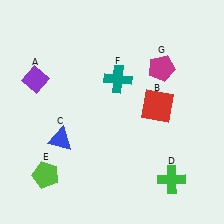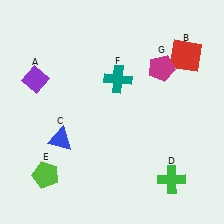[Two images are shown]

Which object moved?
The red square (B) moved up.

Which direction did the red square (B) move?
The red square (B) moved up.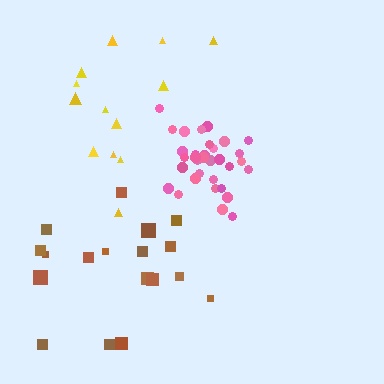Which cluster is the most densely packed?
Pink.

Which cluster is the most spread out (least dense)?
Brown.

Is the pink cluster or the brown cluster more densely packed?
Pink.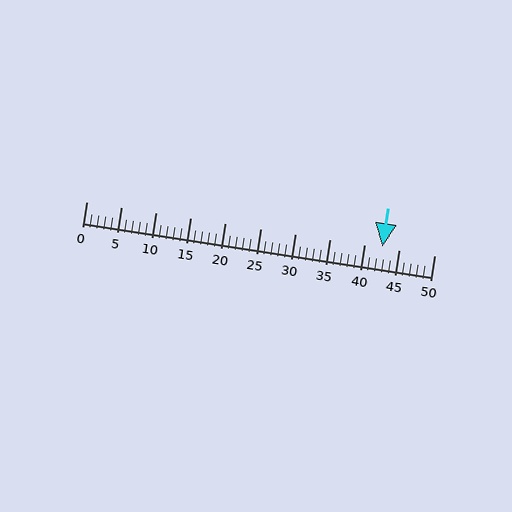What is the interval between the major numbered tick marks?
The major tick marks are spaced 5 units apart.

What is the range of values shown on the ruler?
The ruler shows values from 0 to 50.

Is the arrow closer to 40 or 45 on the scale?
The arrow is closer to 45.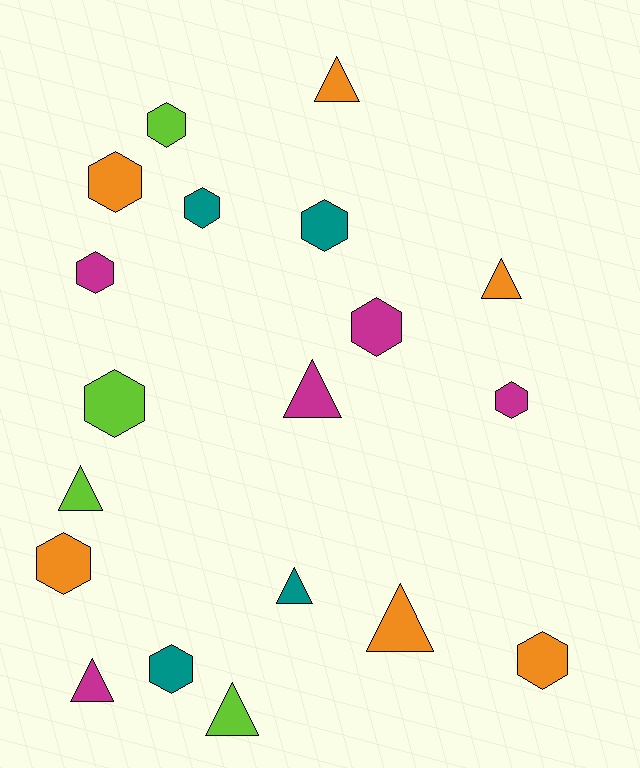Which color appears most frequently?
Orange, with 6 objects.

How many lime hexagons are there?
There are 2 lime hexagons.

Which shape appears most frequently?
Hexagon, with 11 objects.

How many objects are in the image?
There are 19 objects.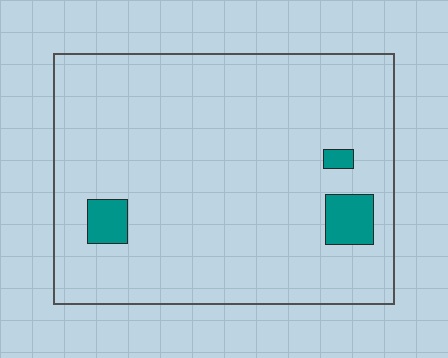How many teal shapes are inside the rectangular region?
3.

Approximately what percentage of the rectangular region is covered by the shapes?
Approximately 5%.